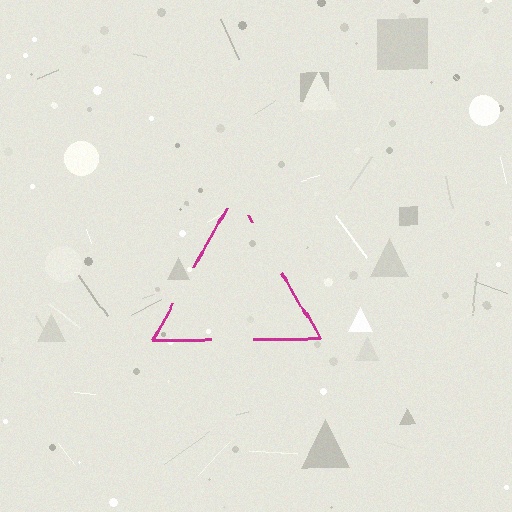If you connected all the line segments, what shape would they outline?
They would outline a triangle.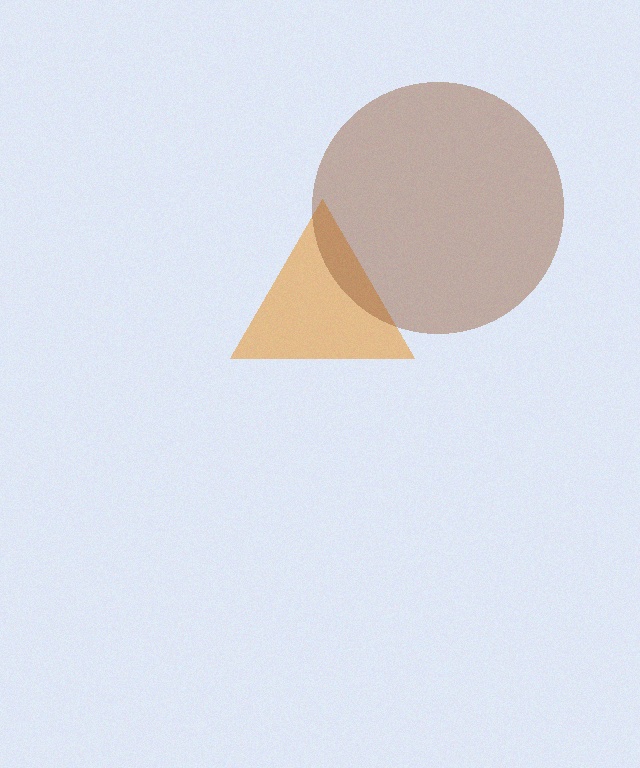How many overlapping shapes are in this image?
There are 2 overlapping shapes in the image.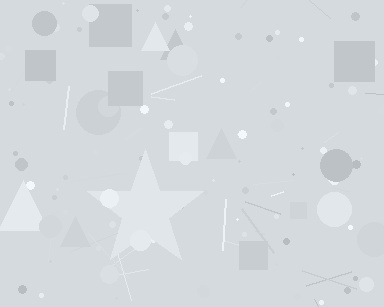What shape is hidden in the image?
A star is hidden in the image.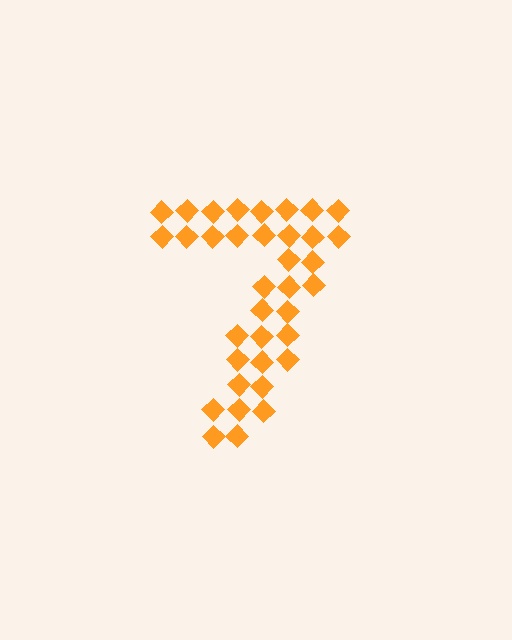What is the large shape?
The large shape is the digit 7.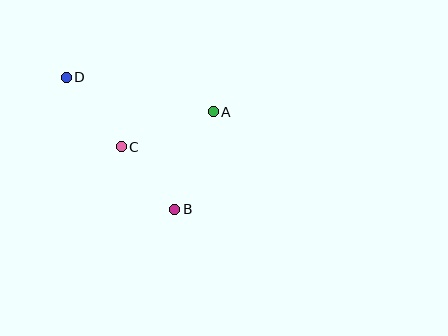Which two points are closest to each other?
Points B and C are closest to each other.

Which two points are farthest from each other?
Points B and D are farthest from each other.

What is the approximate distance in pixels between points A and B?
The distance between A and B is approximately 105 pixels.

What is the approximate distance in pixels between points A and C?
The distance between A and C is approximately 98 pixels.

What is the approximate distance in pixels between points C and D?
The distance between C and D is approximately 89 pixels.